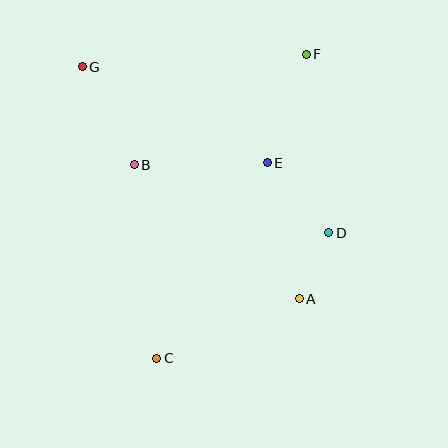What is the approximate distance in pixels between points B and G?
The distance between B and G is approximately 111 pixels.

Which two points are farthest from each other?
Points C and F are farthest from each other.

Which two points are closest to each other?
Points A and D are closest to each other.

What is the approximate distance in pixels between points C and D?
The distance between C and D is approximately 213 pixels.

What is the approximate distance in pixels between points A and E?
The distance between A and E is approximately 140 pixels.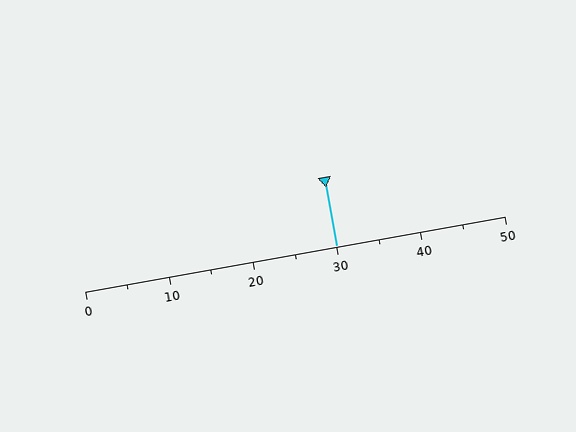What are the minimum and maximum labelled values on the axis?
The axis runs from 0 to 50.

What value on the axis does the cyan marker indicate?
The marker indicates approximately 30.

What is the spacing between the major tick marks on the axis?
The major ticks are spaced 10 apart.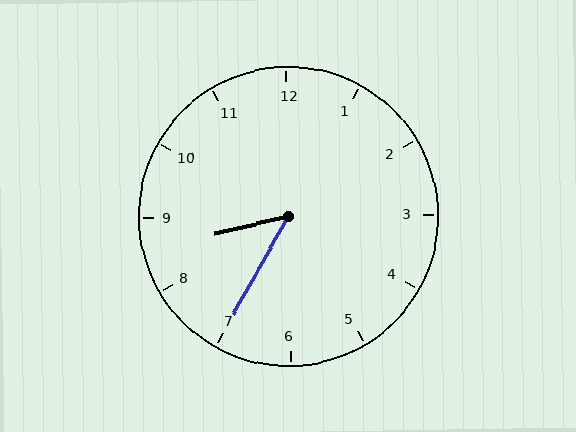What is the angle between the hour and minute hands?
Approximately 48 degrees.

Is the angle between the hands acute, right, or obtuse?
It is acute.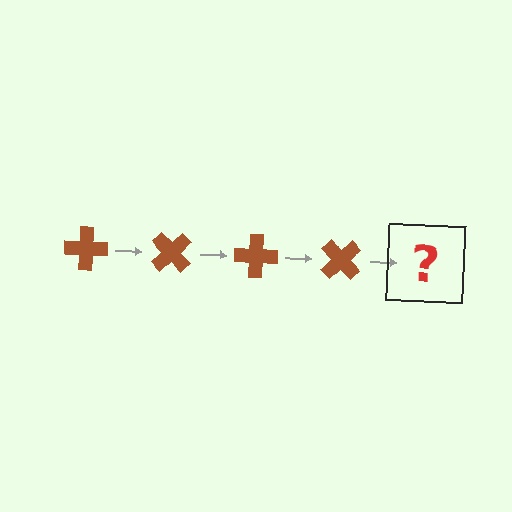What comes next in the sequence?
The next element should be a brown cross rotated 180 degrees.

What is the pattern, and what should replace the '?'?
The pattern is that the cross rotates 45 degrees each step. The '?' should be a brown cross rotated 180 degrees.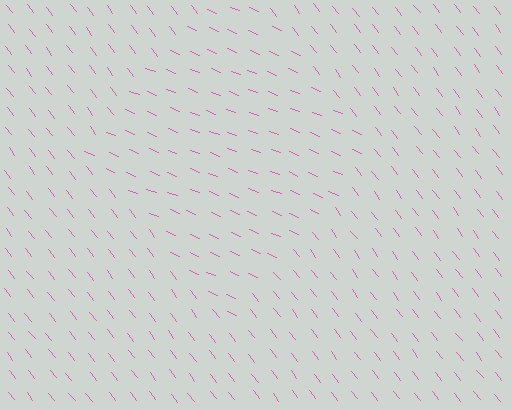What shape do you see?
I see a diamond.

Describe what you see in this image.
The image is filled with small pink line segments. A diamond region in the image has lines oriented differently from the surrounding lines, creating a visible texture boundary.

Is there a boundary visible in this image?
Yes, there is a texture boundary formed by a change in line orientation.